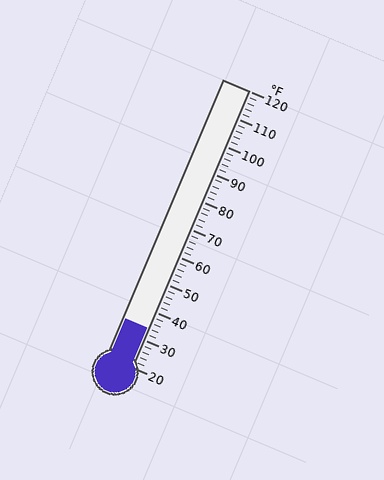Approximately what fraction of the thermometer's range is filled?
The thermometer is filled to approximately 15% of its range.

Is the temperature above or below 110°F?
The temperature is below 110°F.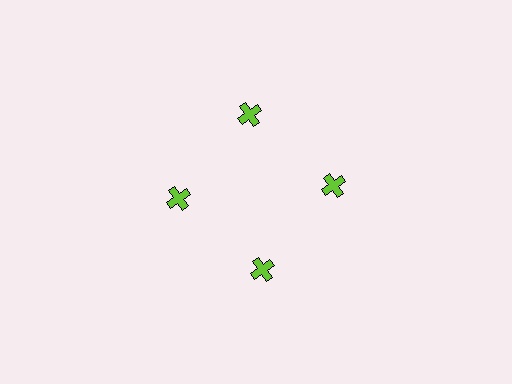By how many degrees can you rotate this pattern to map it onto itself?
The pattern maps onto itself every 90 degrees of rotation.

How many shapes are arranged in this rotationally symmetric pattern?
There are 4 shapes, arranged in 4 groups of 1.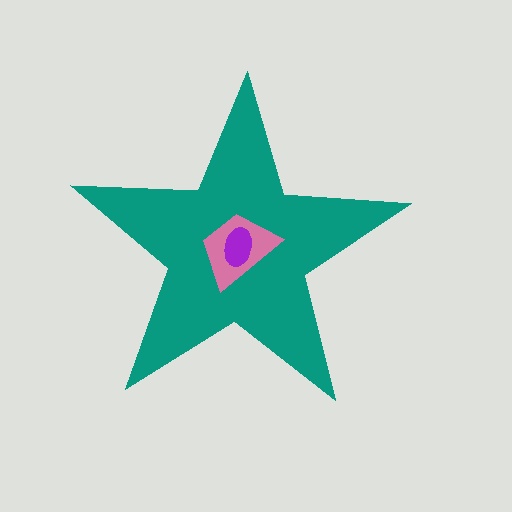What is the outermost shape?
The teal star.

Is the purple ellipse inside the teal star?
Yes.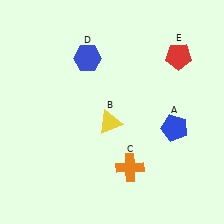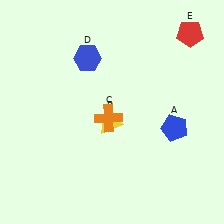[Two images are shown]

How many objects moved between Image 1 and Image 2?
2 objects moved between the two images.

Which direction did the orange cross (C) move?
The orange cross (C) moved up.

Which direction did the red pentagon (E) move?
The red pentagon (E) moved up.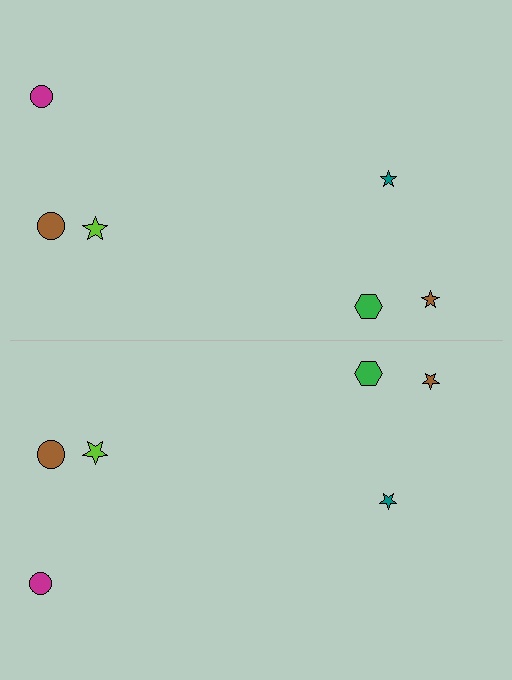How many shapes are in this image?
There are 12 shapes in this image.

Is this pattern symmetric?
Yes, this pattern has bilateral (reflection) symmetry.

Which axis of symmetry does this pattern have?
The pattern has a horizontal axis of symmetry running through the center of the image.